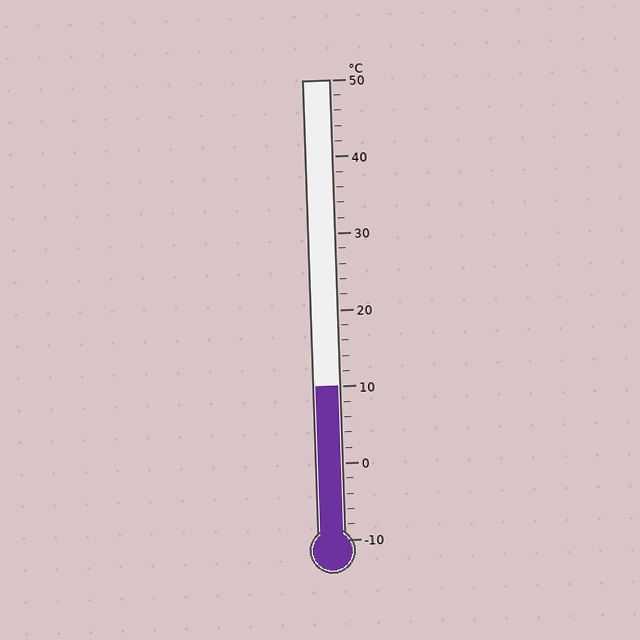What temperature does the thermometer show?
The thermometer shows approximately 10°C.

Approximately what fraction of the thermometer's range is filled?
The thermometer is filled to approximately 35% of its range.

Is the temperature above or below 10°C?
The temperature is at 10°C.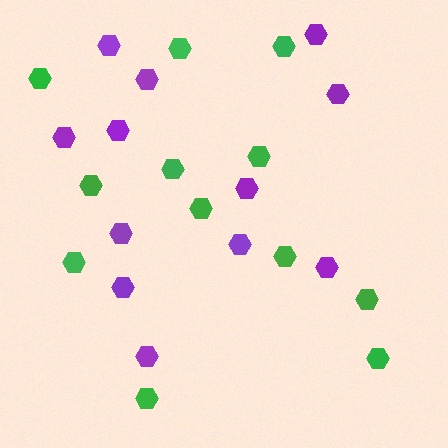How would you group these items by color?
There are 2 groups: one group of green hexagons (12) and one group of purple hexagons (12).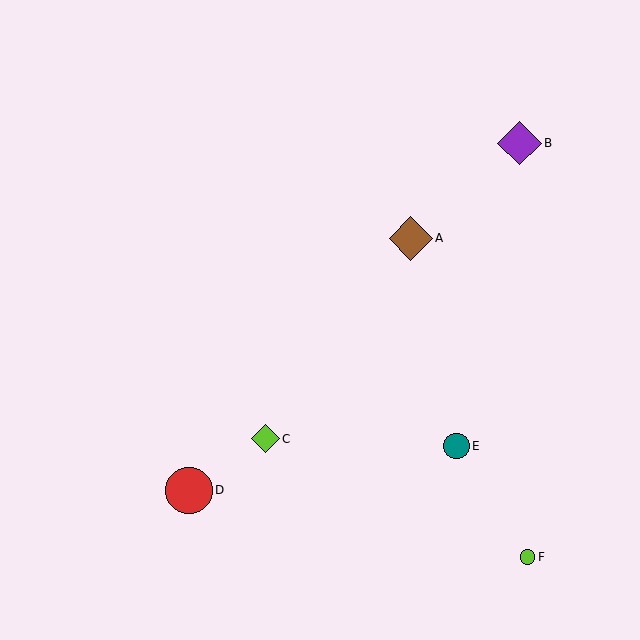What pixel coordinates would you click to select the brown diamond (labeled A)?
Click at (411, 238) to select the brown diamond A.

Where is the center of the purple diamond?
The center of the purple diamond is at (519, 143).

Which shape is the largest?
The red circle (labeled D) is the largest.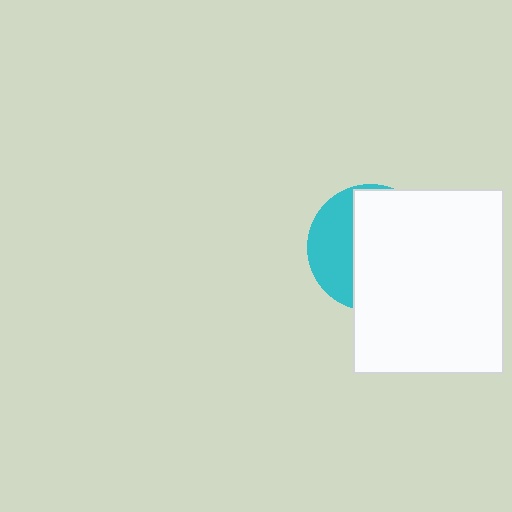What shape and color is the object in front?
The object in front is a white rectangle.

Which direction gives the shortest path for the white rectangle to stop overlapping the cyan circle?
Moving right gives the shortest separation.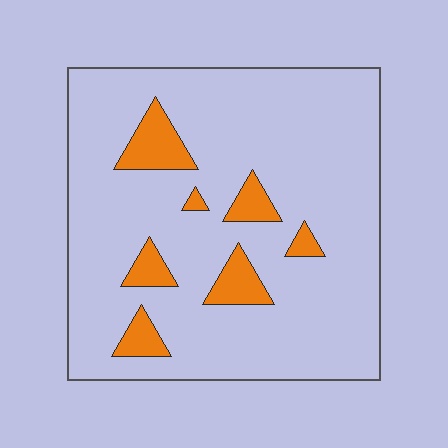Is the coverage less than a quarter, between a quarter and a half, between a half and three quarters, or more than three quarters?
Less than a quarter.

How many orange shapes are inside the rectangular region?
7.